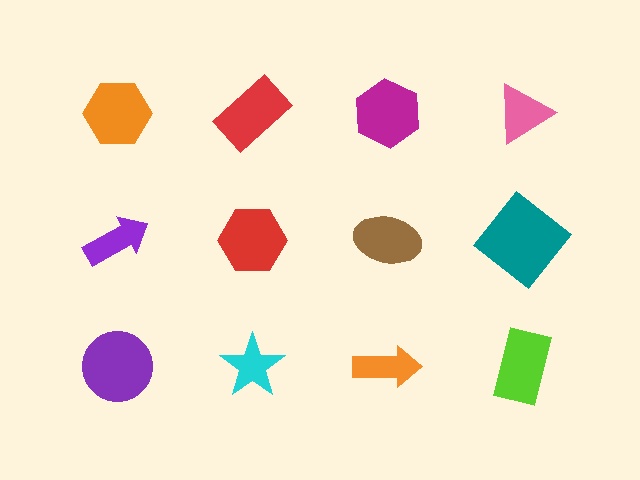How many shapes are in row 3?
4 shapes.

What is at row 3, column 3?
An orange arrow.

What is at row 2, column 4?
A teal diamond.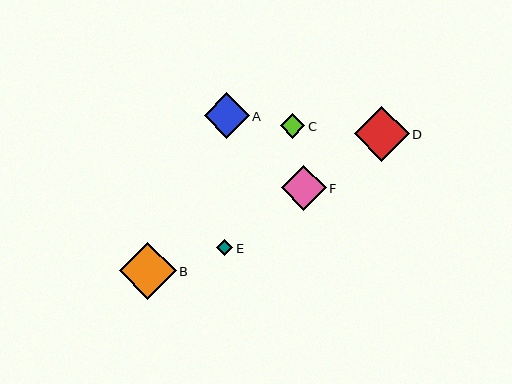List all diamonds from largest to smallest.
From largest to smallest: B, D, A, F, C, E.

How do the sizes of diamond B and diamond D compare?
Diamond B and diamond D are approximately the same size.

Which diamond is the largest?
Diamond B is the largest with a size of approximately 57 pixels.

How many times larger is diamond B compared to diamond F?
Diamond B is approximately 1.3 times the size of diamond F.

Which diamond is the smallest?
Diamond E is the smallest with a size of approximately 17 pixels.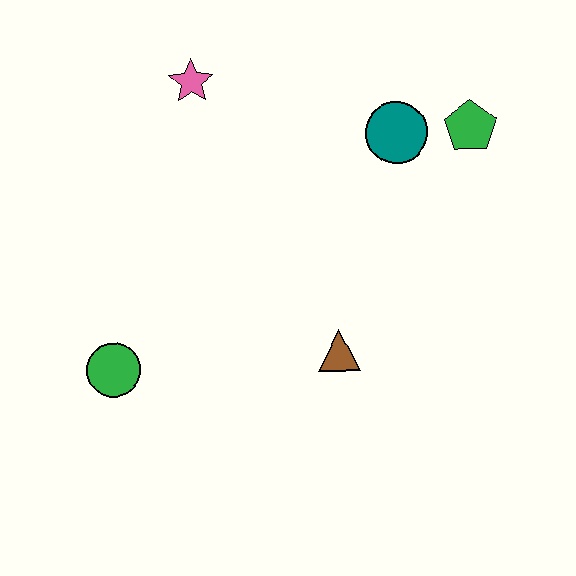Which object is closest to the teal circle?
The green pentagon is closest to the teal circle.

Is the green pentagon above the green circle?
Yes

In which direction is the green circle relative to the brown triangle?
The green circle is to the left of the brown triangle.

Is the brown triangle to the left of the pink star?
No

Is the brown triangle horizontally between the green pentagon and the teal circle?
No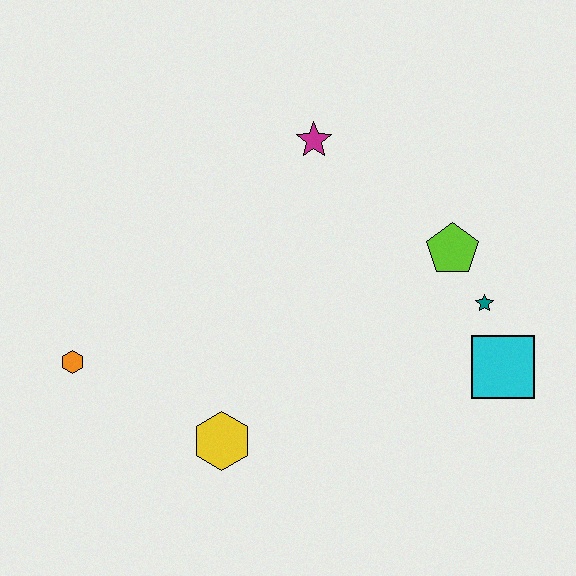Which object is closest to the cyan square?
The teal star is closest to the cyan square.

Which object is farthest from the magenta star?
The orange hexagon is farthest from the magenta star.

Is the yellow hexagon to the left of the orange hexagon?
No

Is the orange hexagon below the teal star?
Yes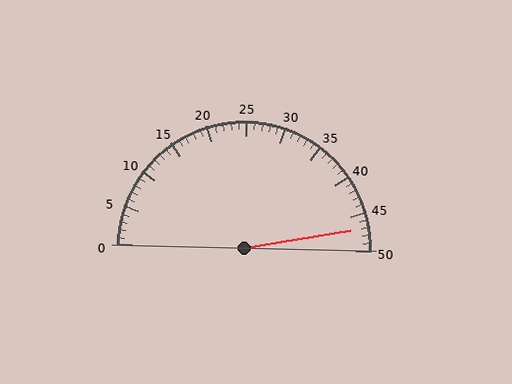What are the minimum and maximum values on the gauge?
The gauge ranges from 0 to 50.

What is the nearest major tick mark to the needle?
The nearest major tick mark is 45.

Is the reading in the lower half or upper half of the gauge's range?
The reading is in the upper half of the range (0 to 50).